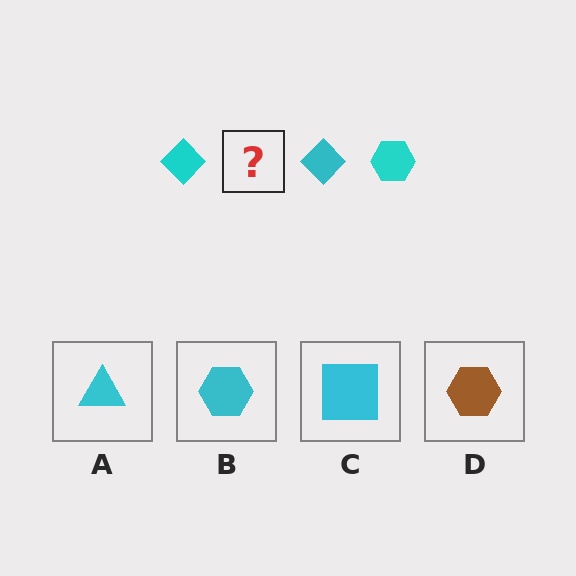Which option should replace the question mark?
Option B.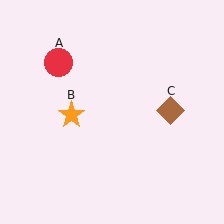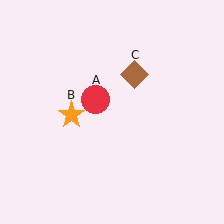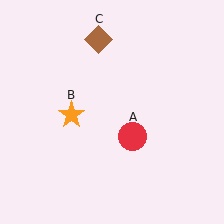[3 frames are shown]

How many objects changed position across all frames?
2 objects changed position: red circle (object A), brown diamond (object C).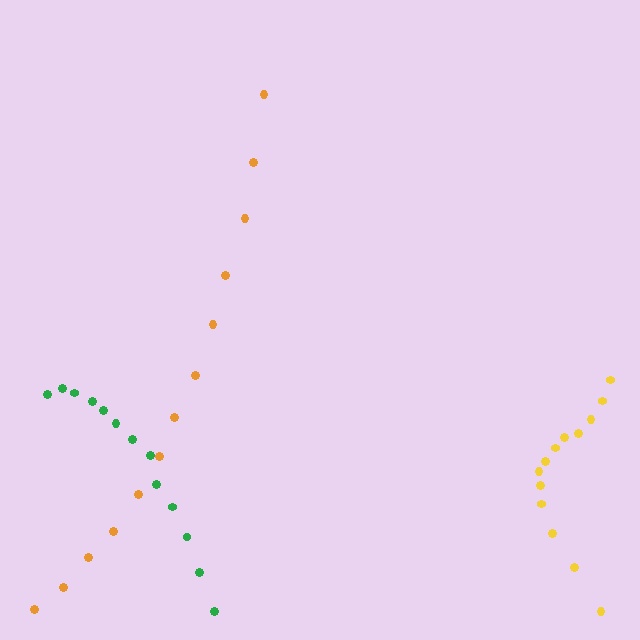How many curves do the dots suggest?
There are 3 distinct paths.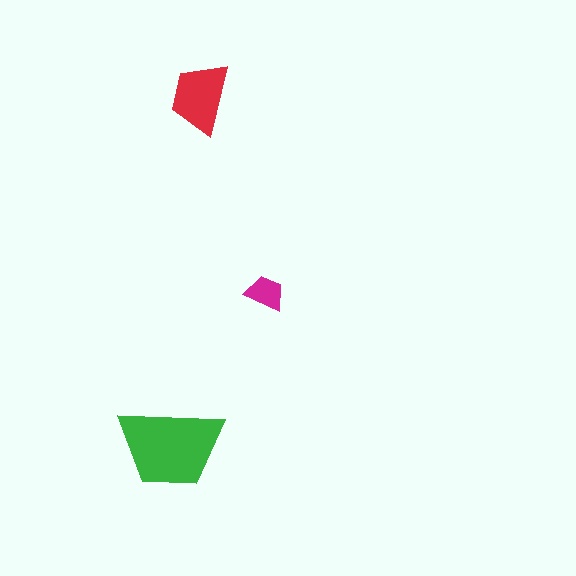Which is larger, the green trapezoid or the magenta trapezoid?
The green one.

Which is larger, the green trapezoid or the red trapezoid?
The green one.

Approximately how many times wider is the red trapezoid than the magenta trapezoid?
About 2 times wider.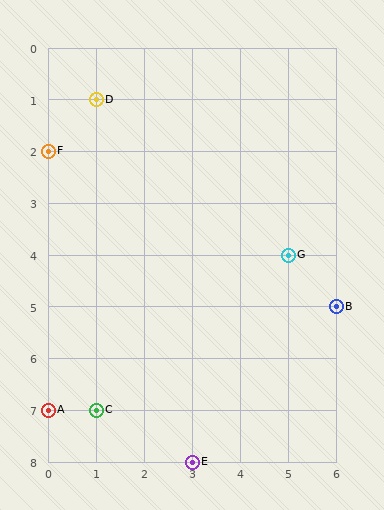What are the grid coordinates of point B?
Point B is at grid coordinates (6, 5).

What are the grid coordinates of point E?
Point E is at grid coordinates (3, 8).